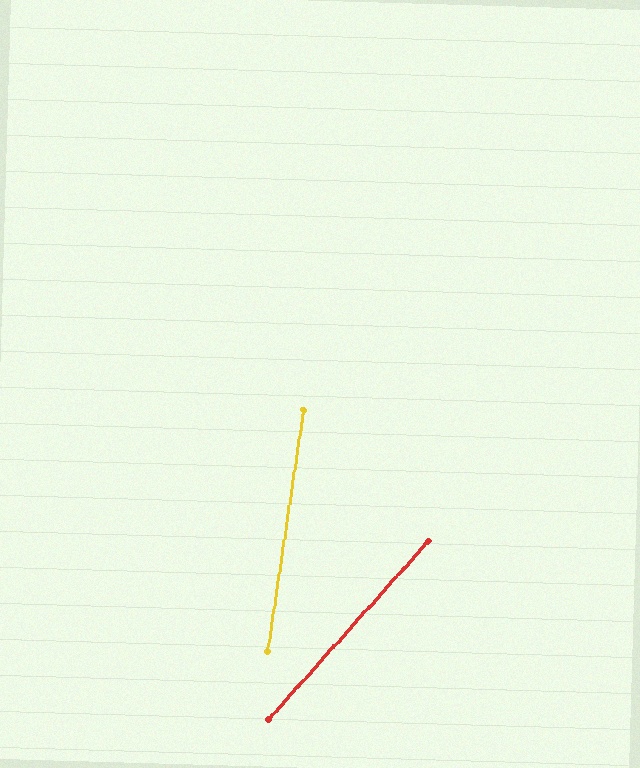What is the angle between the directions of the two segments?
Approximately 33 degrees.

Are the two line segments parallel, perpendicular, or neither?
Neither parallel nor perpendicular — they differ by about 33°.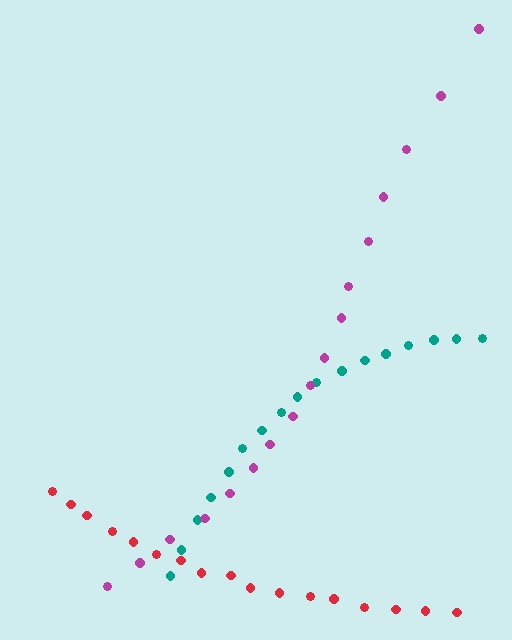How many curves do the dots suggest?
There are 3 distinct paths.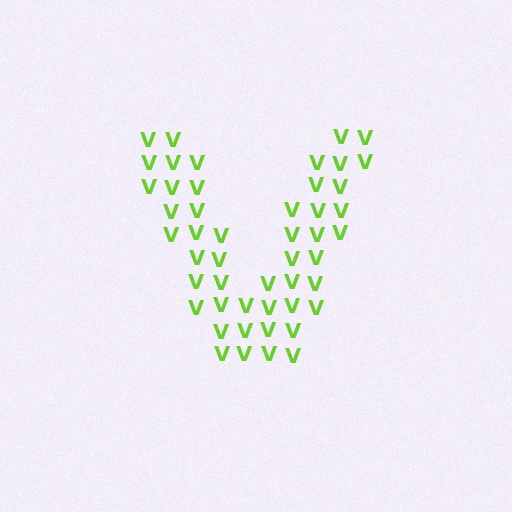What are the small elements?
The small elements are letter V's.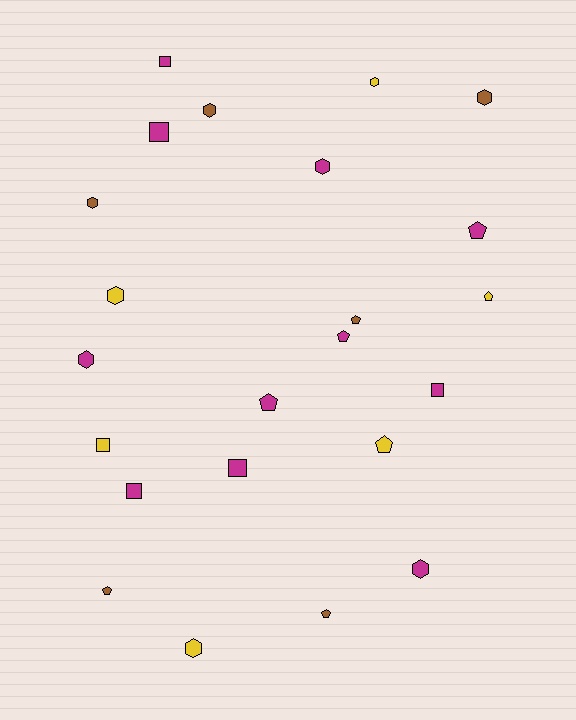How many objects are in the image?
There are 23 objects.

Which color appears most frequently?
Magenta, with 11 objects.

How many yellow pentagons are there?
There are 2 yellow pentagons.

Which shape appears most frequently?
Hexagon, with 9 objects.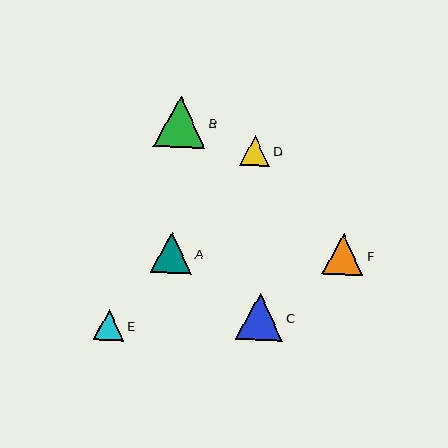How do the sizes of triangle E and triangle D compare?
Triangle E and triangle D are approximately the same size.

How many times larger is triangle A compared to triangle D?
Triangle A is approximately 1.4 times the size of triangle D.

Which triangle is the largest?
Triangle B is the largest with a size of approximately 51 pixels.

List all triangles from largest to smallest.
From largest to smallest: B, C, A, F, E, D.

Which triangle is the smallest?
Triangle D is the smallest with a size of approximately 30 pixels.